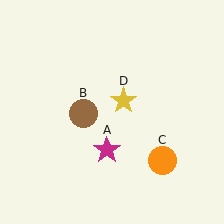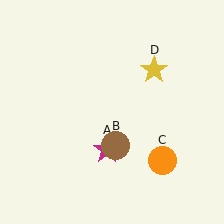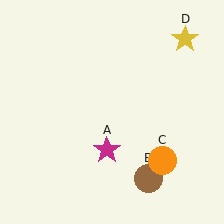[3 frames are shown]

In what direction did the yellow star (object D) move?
The yellow star (object D) moved up and to the right.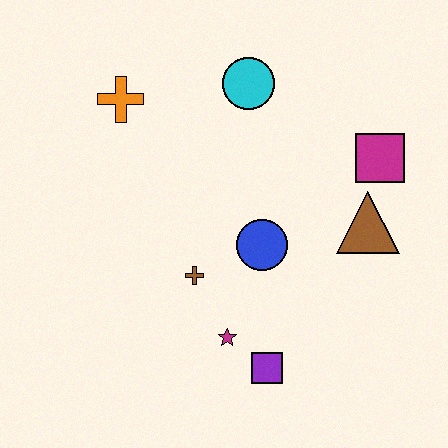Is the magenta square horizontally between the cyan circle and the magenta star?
No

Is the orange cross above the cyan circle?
No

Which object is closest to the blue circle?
The brown cross is closest to the blue circle.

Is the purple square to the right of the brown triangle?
No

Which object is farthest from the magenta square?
The orange cross is farthest from the magenta square.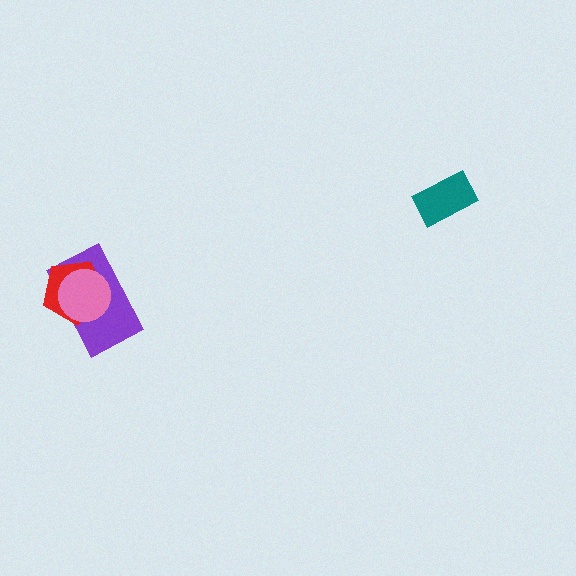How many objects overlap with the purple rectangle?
2 objects overlap with the purple rectangle.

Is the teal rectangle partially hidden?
No, no other shape covers it.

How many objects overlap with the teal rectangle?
0 objects overlap with the teal rectangle.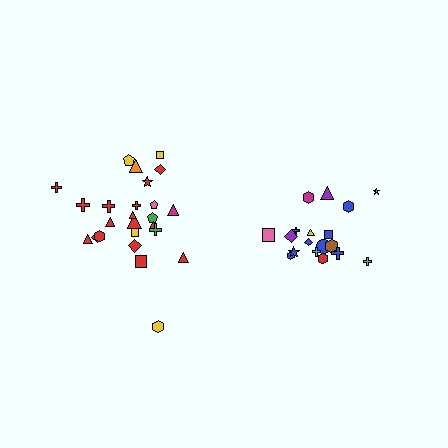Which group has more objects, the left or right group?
The left group.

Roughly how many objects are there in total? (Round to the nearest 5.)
Roughly 45 objects in total.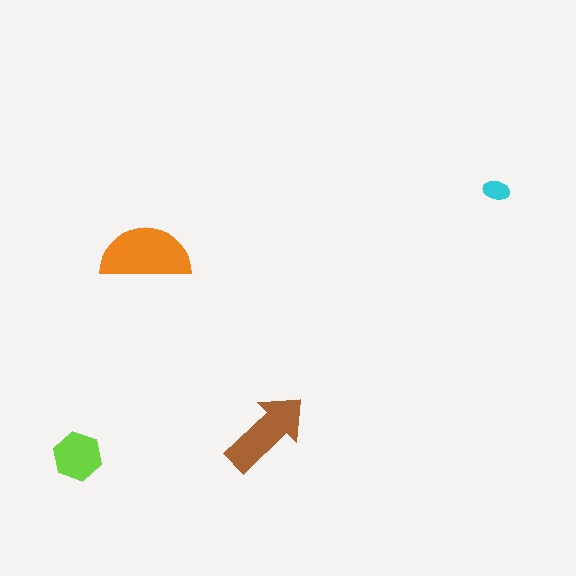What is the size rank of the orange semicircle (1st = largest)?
1st.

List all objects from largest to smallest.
The orange semicircle, the brown arrow, the lime hexagon, the cyan ellipse.